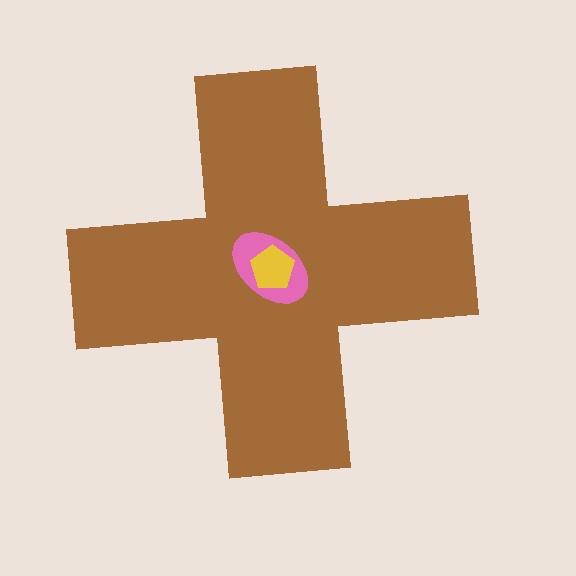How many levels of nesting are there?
3.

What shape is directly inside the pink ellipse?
The yellow pentagon.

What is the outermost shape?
The brown cross.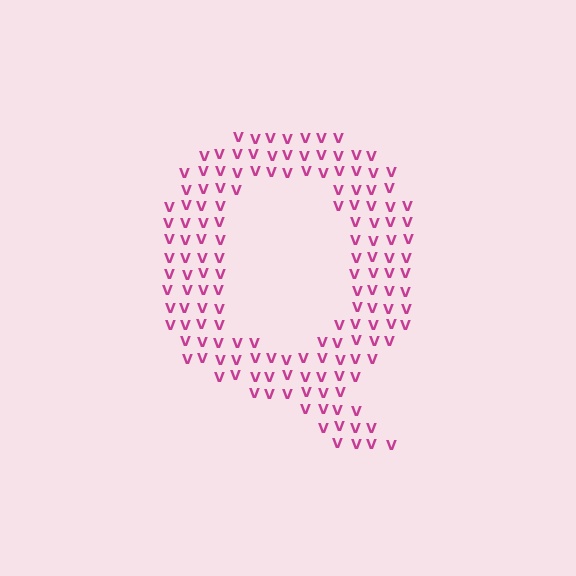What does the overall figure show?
The overall figure shows the letter Q.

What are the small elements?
The small elements are letter V's.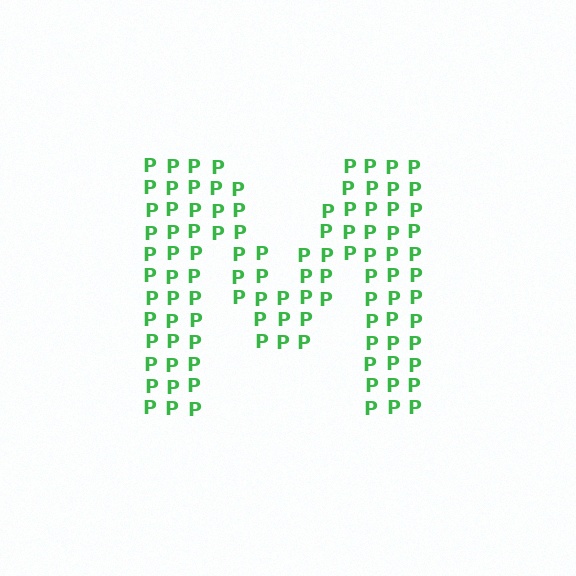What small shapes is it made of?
It is made of small letter P's.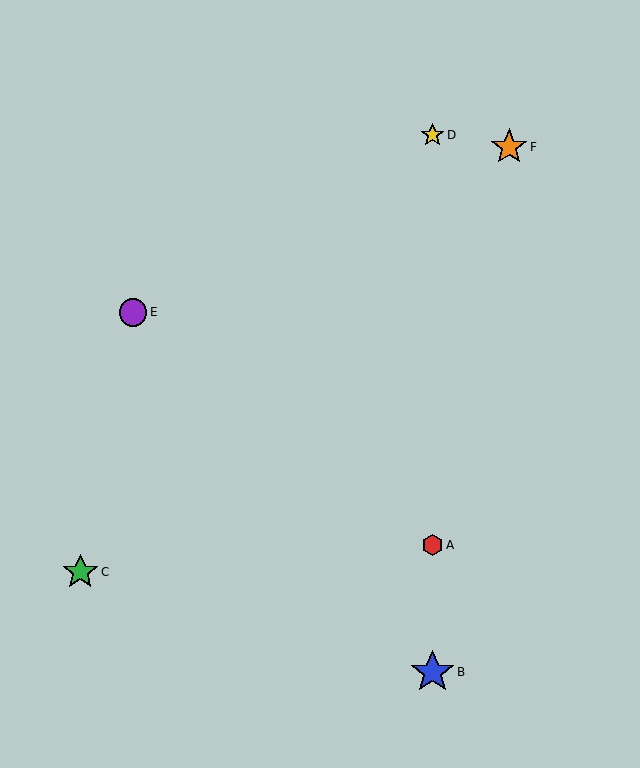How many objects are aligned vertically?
3 objects (A, B, D) are aligned vertically.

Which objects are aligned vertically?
Objects A, B, D are aligned vertically.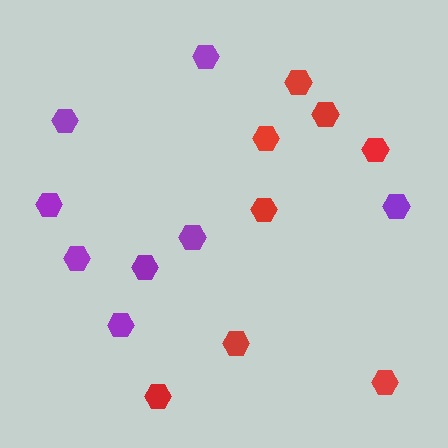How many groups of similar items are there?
There are 2 groups: one group of red hexagons (8) and one group of purple hexagons (8).